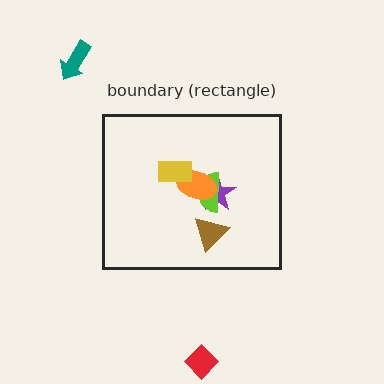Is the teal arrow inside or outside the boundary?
Outside.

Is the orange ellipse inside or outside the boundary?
Inside.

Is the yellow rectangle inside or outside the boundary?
Inside.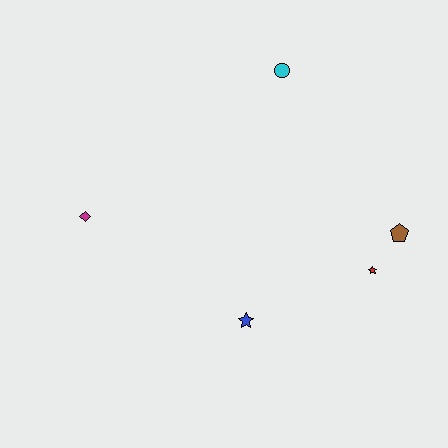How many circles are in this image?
There is 1 circle.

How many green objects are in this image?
There are no green objects.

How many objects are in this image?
There are 5 objects.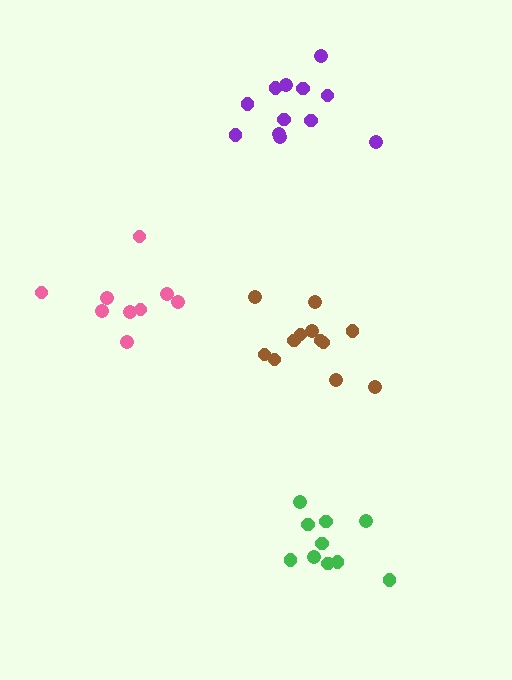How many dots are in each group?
Group 1: 12 dots, Group 2: 9 dots, Group 3: 12 dots, Group 4: 10 dots (43 total).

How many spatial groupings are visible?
There are 4 spatial groupings.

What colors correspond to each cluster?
The clusters are colored: purple, pink, brown, green.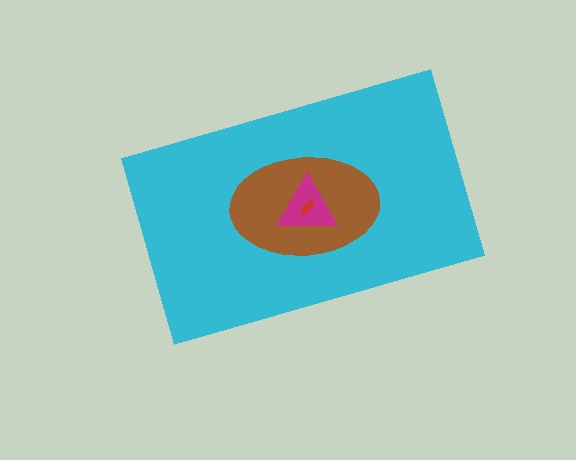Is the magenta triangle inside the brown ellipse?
Yes.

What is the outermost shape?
The cyan rectangle.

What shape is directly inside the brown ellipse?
The magenta triangle.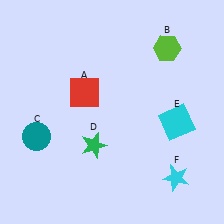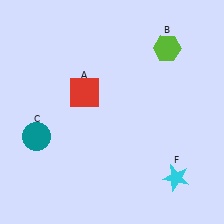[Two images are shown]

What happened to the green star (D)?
The green star (D) was removed in Image 2. It was in the bottom-left area of Image 1.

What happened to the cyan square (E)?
The cyan square (E) was removed in Image 2. It was in the bottom-right area of Image 1.